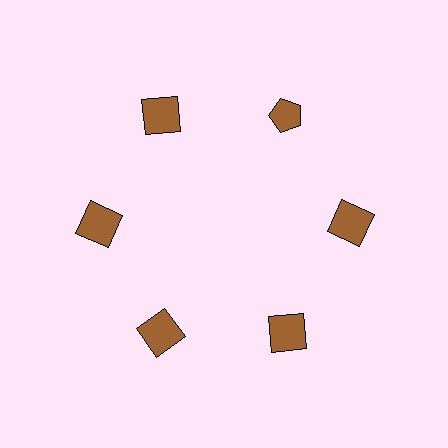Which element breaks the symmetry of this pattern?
The brown pentagon at roughly the 1 o'clock position breaks the symmetry. All other shapes are brown squares.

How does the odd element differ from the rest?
It has a different shape: pentagon instead of square.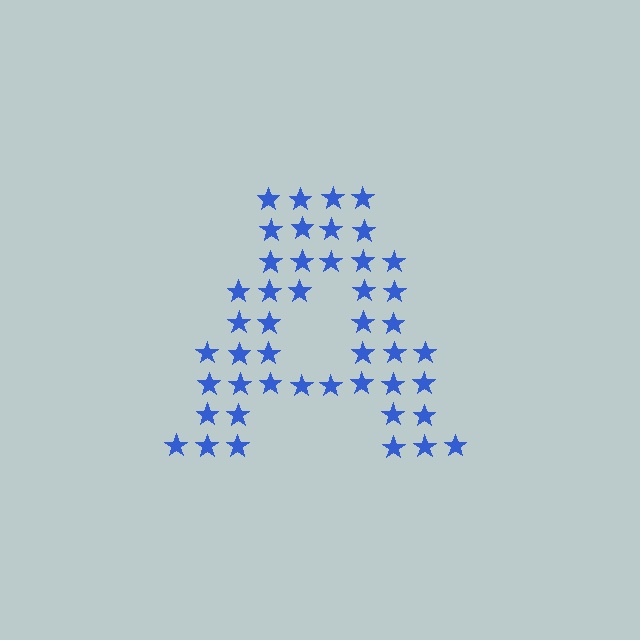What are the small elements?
The small elements are stars.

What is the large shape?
The large shape is the letter A.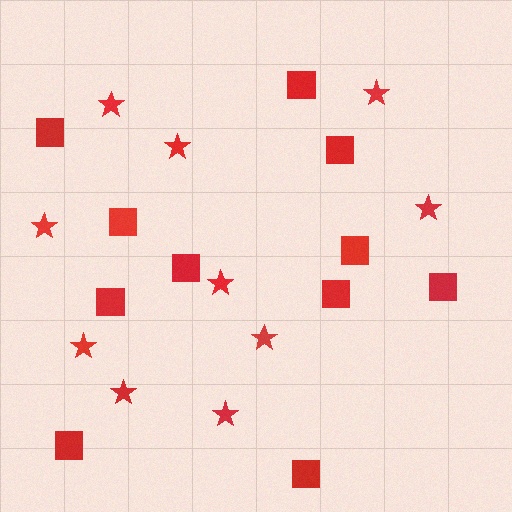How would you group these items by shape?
There are 2 groups: one group of squares (11) and one group of stars (10).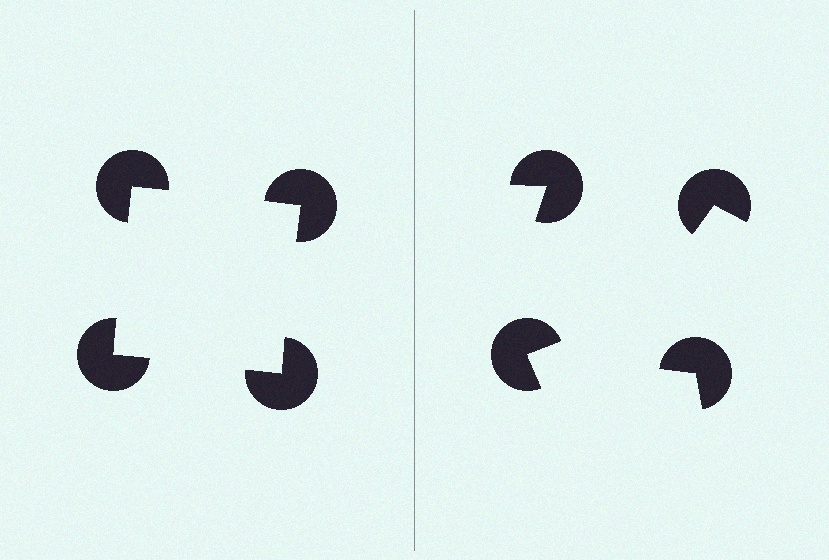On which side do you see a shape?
An illusory square appears on the left side. On the right side the wedge cuts are rotated, so no coherent shape forms.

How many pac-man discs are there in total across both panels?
8 — 4 on each side.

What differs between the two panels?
The pac-man discs are positioned identically on both sides; only the wedge orientations differ. On the left they align to a square; on the right they are misaligned.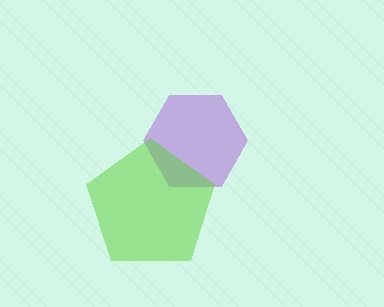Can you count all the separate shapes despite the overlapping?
Yes, there are 2 separate shapes.